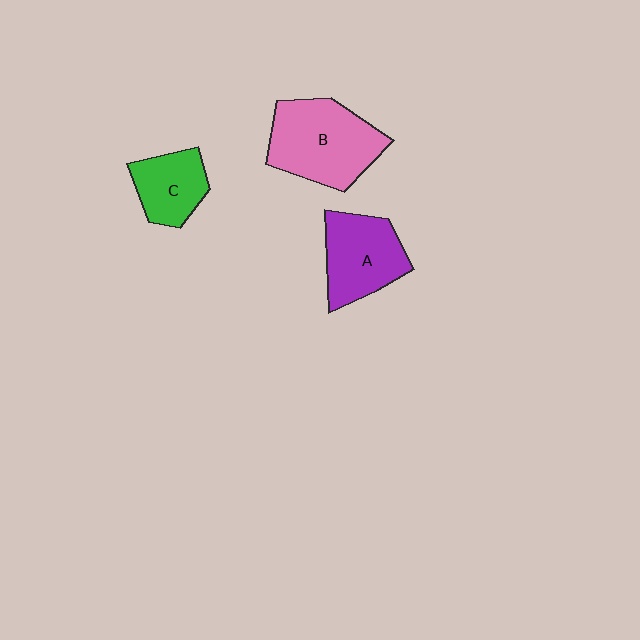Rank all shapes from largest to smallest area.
From largest to smallest: B (pink), A (purple), C (green).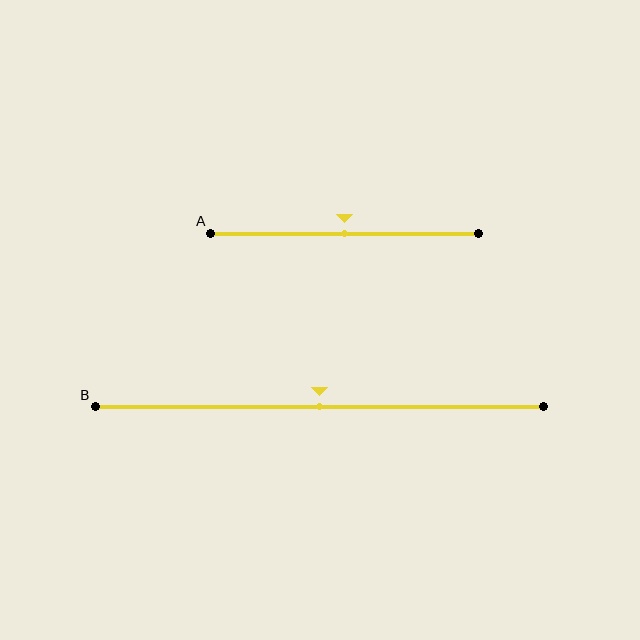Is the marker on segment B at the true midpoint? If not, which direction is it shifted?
Yes, the marker on segment B is at the true midpoint.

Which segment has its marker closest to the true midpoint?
Segment A has its marker closest to the true midpoint.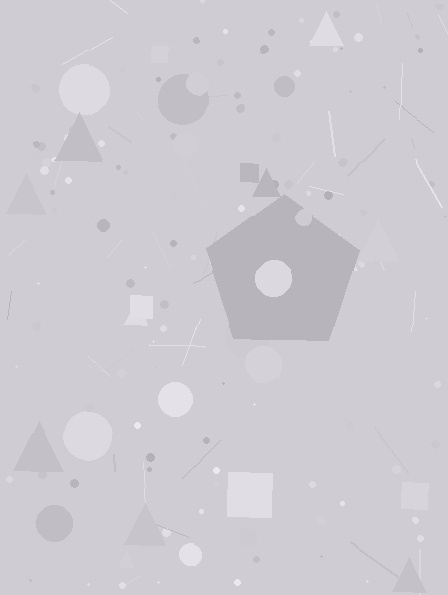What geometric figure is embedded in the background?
A pentagon is embedded in the background.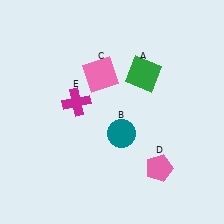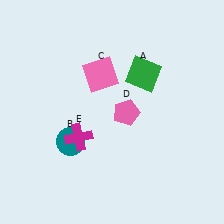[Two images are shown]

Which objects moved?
The objects that moved are: the teal circle (B), the pink pentagon (D), the magenta cross (E).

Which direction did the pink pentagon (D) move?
The pink pentagon (D) moved up.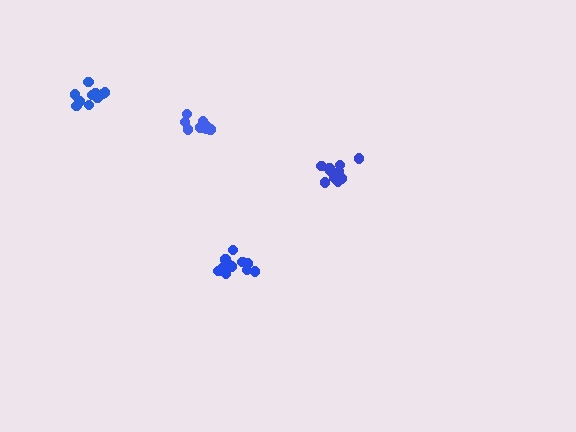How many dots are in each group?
Group 1: 8 dots, Group 2: 12 dots, Group 3: 12 dots, Group 4: 11 dots (43 total).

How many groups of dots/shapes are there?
There are 4 groups.